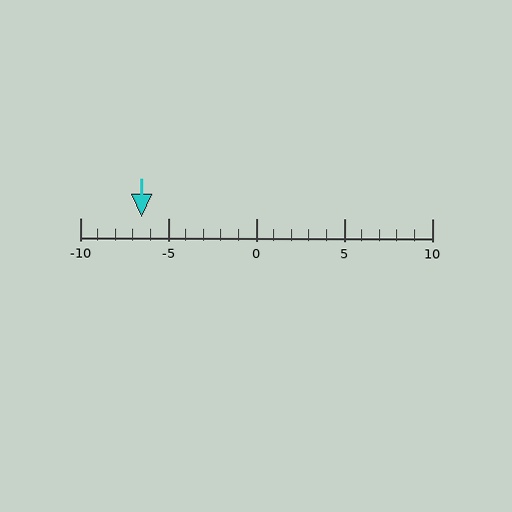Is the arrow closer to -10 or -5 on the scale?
The arrow is closer to -5.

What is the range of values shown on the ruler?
The ruler shows values from -10 to 10.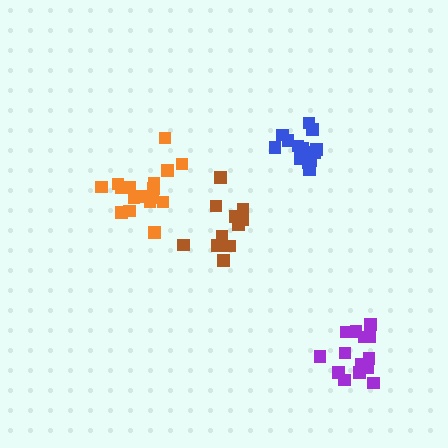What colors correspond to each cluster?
The clusters are colored: orange, blue, purple, brown.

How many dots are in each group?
Group 1: 18 dots, Group 2: 14 dots, Group 3: 16 dots, Group 4: 12 dots (60 total).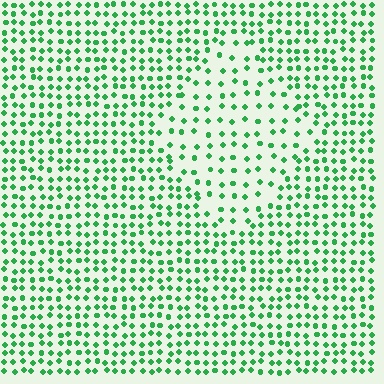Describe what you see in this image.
The image contains small green elements arranged at two different densities. A diamond-shaped region is visible where the elements are less densely packed than the surrounding area.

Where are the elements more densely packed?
The elements are more densely packed outside the diamond boundary.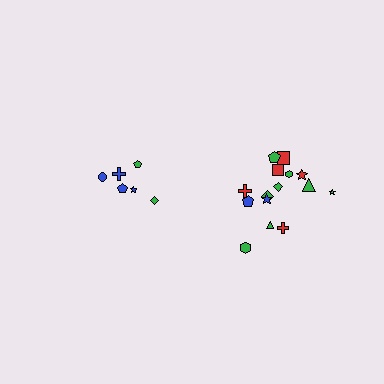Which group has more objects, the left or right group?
The right group.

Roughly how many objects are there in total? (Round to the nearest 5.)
Roughly 20 objects in total.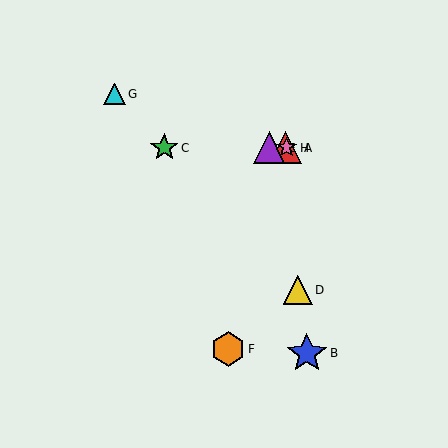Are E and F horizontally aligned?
No, E is at y≈148 and F is at y≈349.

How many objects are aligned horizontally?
4 objects (A, C, E, H) are aligned horizontally.